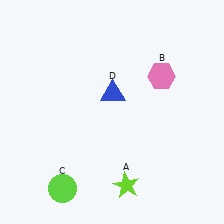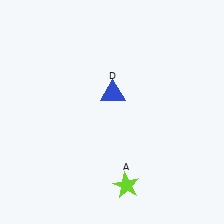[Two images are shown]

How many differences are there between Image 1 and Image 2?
There are 2 differences between the two images.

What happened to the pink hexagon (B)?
The pink hexagon (B) was removed in Image 2. It was in the top-right area of Image 1.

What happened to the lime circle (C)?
The lime circle (C) was removed in Image 2. It was in the bottom-left area of Image 1.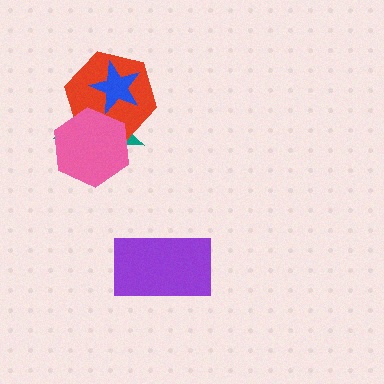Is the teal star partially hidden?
Yes, it is partially covered by another shape.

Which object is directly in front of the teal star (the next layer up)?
The red hexagon is directly in front of the teal star.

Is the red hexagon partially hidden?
Yes, it is partially covered by another shape.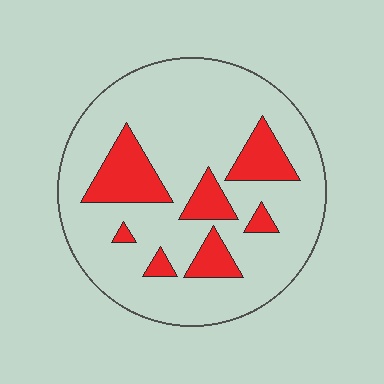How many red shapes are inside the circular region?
7.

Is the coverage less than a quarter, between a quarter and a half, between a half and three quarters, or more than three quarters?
Less than a quarter.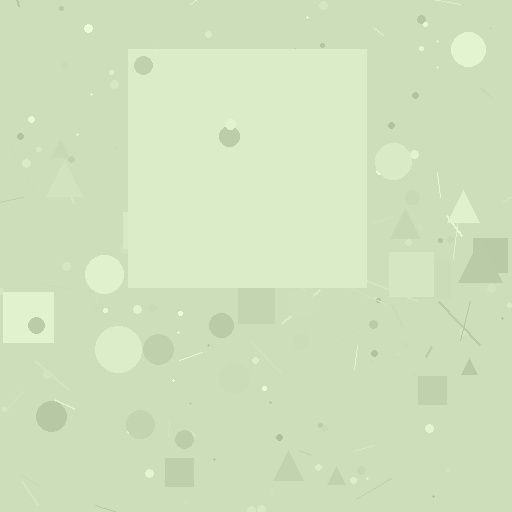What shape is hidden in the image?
A square is hidden in the image.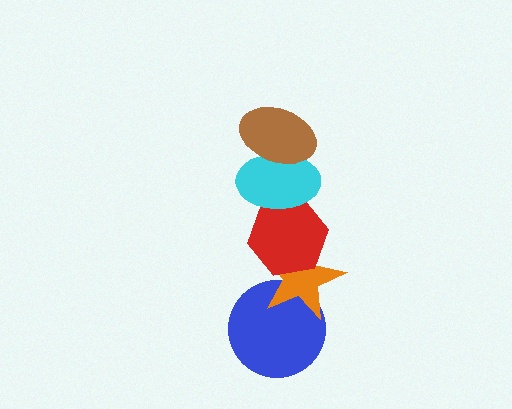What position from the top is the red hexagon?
The red hexagon is 3rd from the top.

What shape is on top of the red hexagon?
The cyan ellipse is on top of the red hexagon.